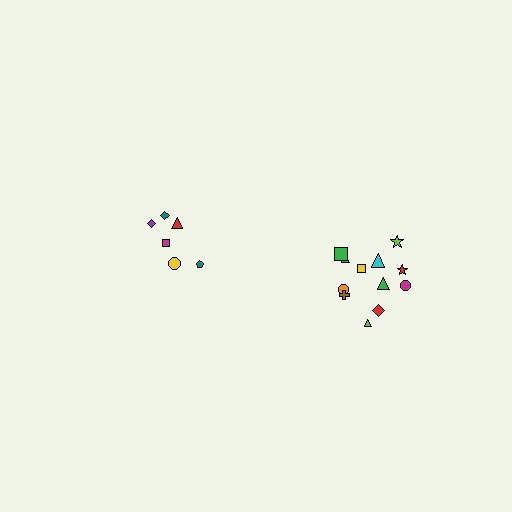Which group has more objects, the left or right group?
The right group.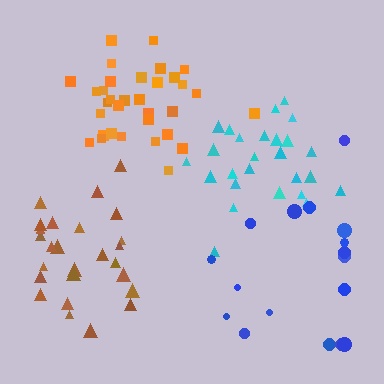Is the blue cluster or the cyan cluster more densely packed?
Cyan.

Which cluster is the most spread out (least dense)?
Blue.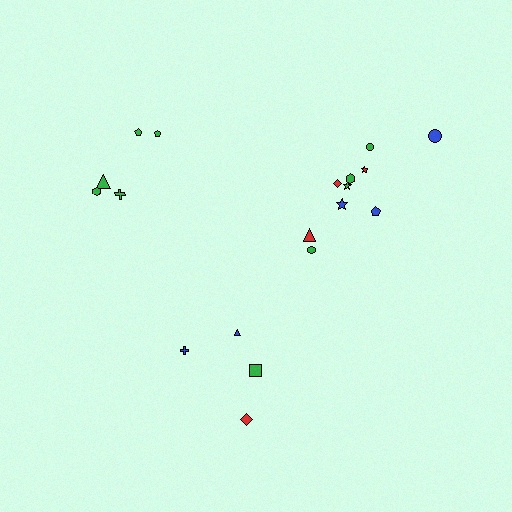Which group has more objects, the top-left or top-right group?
The top-right group.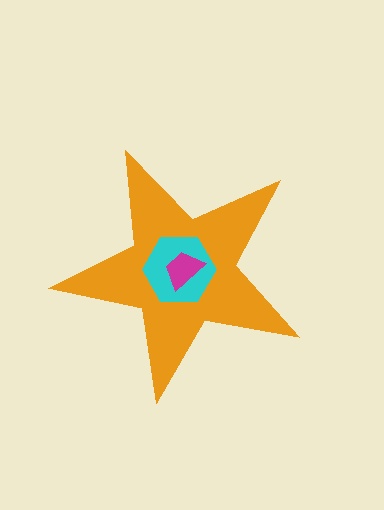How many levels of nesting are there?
3.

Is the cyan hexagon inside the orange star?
Yes.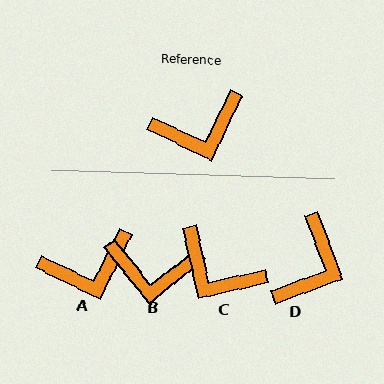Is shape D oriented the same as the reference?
No, it is off by about 46 degrees.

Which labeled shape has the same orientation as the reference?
A.